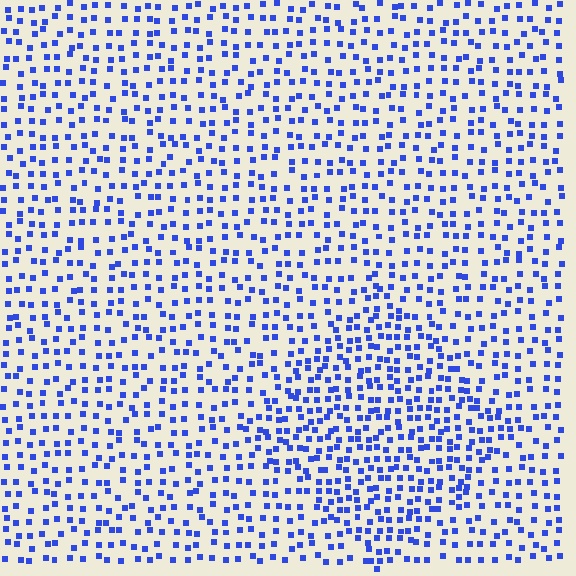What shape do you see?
I see a diamond.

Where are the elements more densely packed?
The elements are more densely packed inside the diamond boundary.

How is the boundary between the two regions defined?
The boundary is defined by a change in element density (approximately 1.6x ratio). All elements are the same color, size, and shape.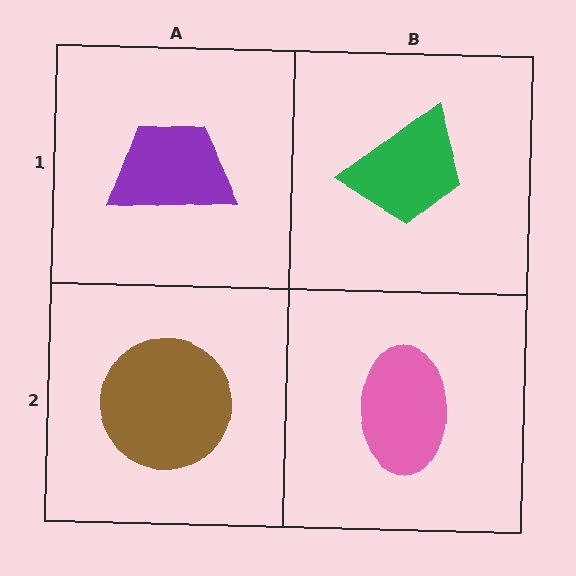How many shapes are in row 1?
2 shapes.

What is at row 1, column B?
A green trapezoid.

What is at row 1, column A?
A purple trapezoid.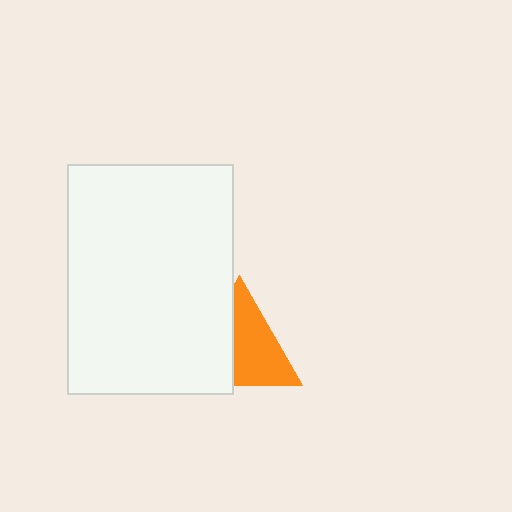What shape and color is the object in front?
The object in front is a white rectangle.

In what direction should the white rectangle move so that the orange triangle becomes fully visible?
The white rectangle should move left. That is the shortest direction to clear the overlap and leave the orange triangle fully visible.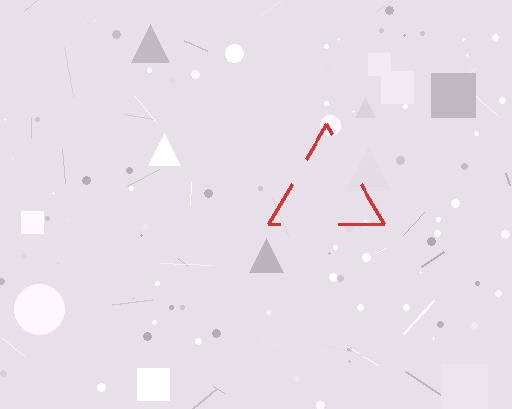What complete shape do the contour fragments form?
The contour fragments form a triangle.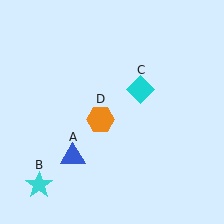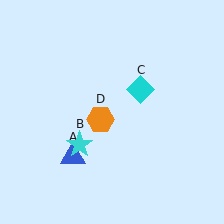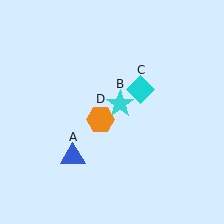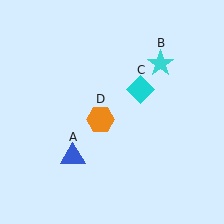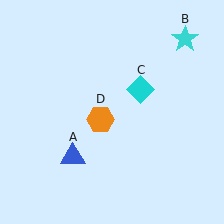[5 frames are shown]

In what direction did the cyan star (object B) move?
The cyan star (object B) moved up and to the right.